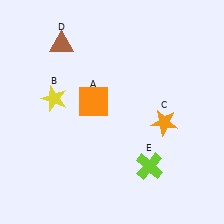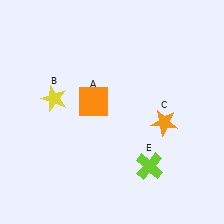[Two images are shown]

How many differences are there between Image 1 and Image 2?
There is 1 difference between the two images.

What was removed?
The brown triangle (D) was removed in Image 2.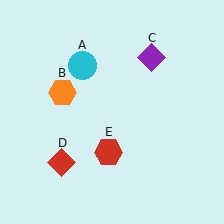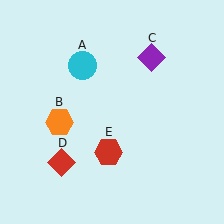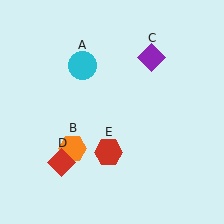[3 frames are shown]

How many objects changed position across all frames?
1 object changed position: orange hexagon (object B).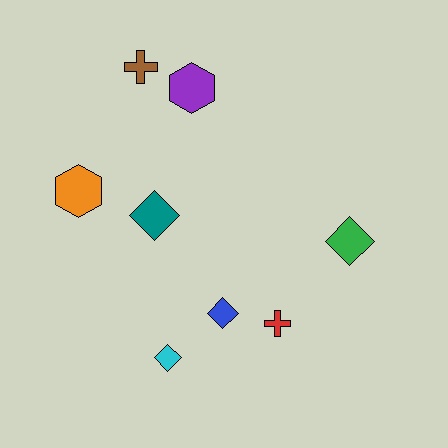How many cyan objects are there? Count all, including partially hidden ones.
There is 1 cyan object.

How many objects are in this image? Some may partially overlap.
There are 8 objects.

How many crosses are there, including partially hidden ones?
There are 2 crosses.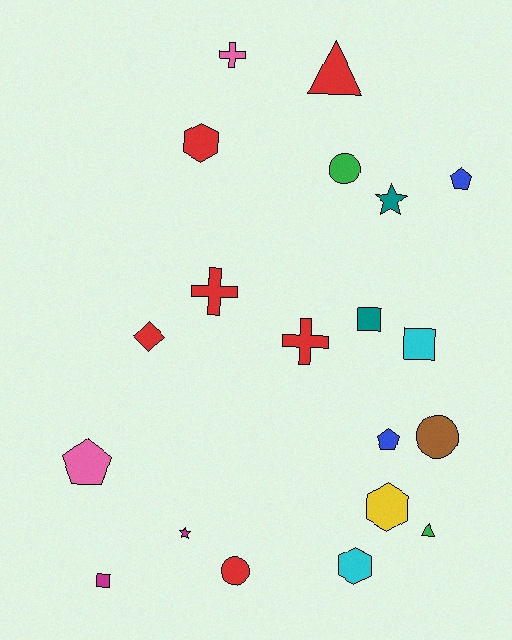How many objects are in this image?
There are 20 objects.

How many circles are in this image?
There are 3 circles.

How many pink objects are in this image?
There are 2 pink objects.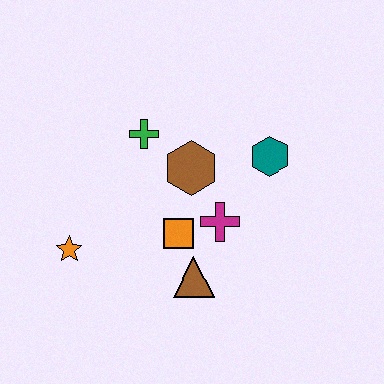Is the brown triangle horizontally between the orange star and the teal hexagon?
Yes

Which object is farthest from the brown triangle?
The green cross is farthest from the brown triangle.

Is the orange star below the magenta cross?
Yes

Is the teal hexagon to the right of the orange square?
Yes